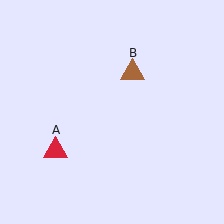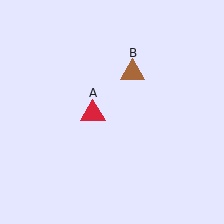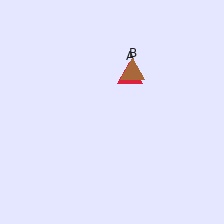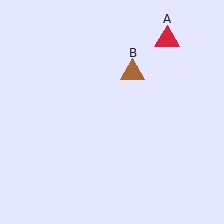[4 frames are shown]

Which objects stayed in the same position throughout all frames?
Brown triangle (object B) remained stationary.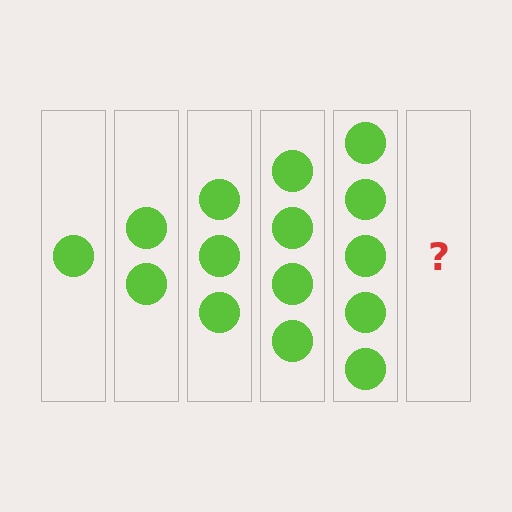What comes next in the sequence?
The next element should be 6 circles.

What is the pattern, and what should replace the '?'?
The pattern is that each step adds one more circle. The '?' should be 6 circles.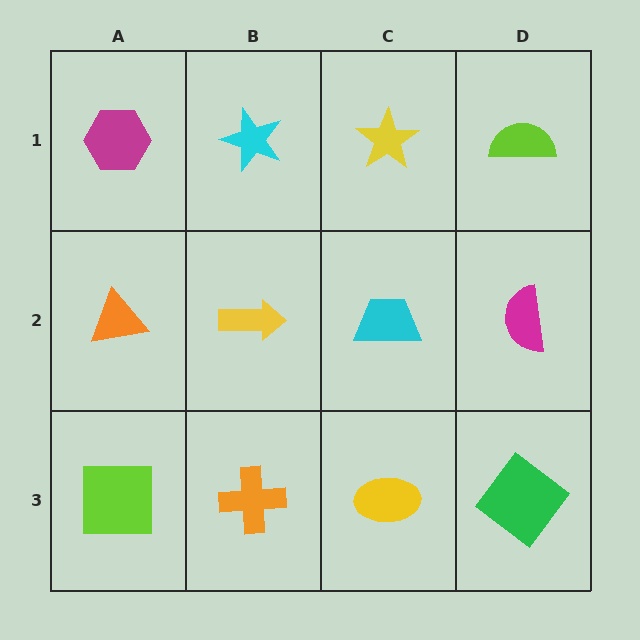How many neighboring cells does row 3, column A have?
2.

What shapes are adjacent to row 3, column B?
A yellow arrow (row 2, column B), a lime square (row 3, column A), a yellow ellipse (row 3, column C).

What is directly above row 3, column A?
An orange triangle.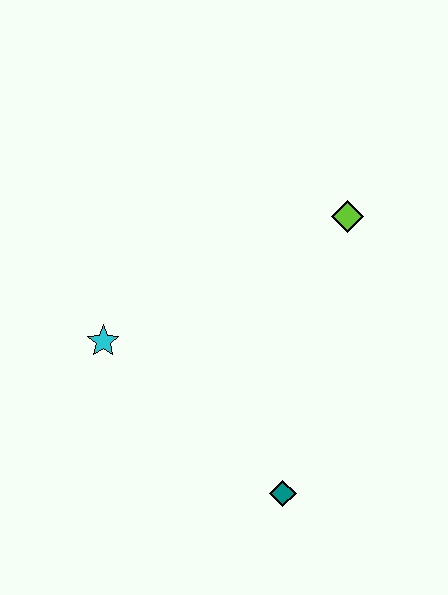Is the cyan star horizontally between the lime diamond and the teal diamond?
No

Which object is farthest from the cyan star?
The lime diamond is farthest from the cyan star.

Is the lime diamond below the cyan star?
No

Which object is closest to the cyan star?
The teal diamond is closest to the cyan star.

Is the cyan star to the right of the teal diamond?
No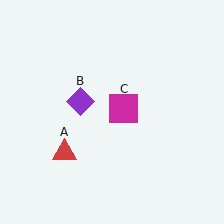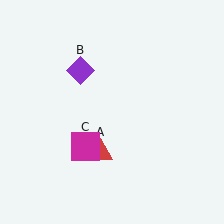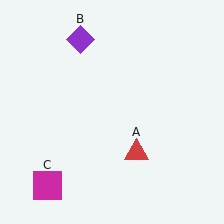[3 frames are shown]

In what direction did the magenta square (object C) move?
The magenta square (object C) moved down and to the left.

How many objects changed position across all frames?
3 objects changed position: red triangle (object A), purple diamond (object B), magenta square (object C).